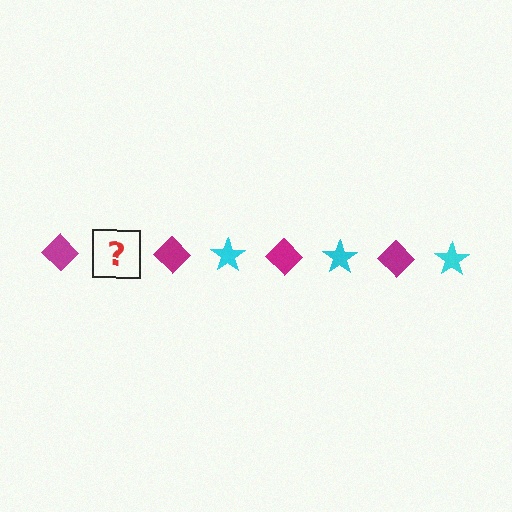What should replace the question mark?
The question mark should be replaced with a cyan star.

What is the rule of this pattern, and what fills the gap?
The rule is that the pattern alternates between magenta diamond and cyan star. The gap should be filled with a cyan star.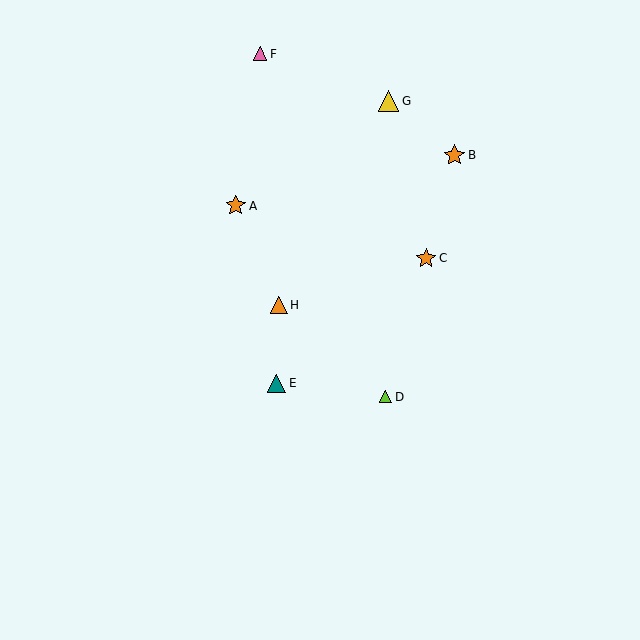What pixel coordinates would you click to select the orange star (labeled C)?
Click at (426, 258) to select the orange star C.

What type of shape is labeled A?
Shape A is an orange star.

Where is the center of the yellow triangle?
The center of the yellow triangle is at (388, 101).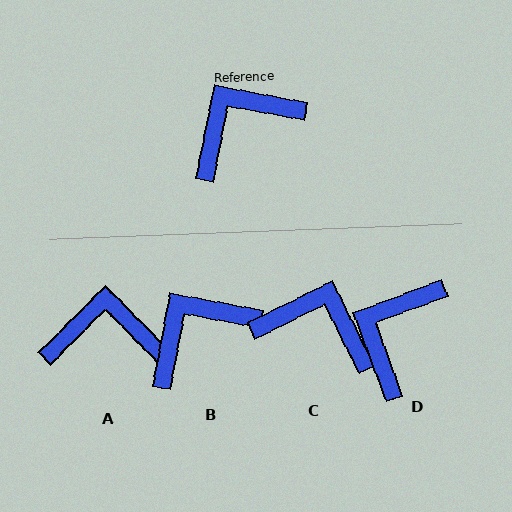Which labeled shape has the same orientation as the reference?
B.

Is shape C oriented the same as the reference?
No, it is off by about 53 degrees.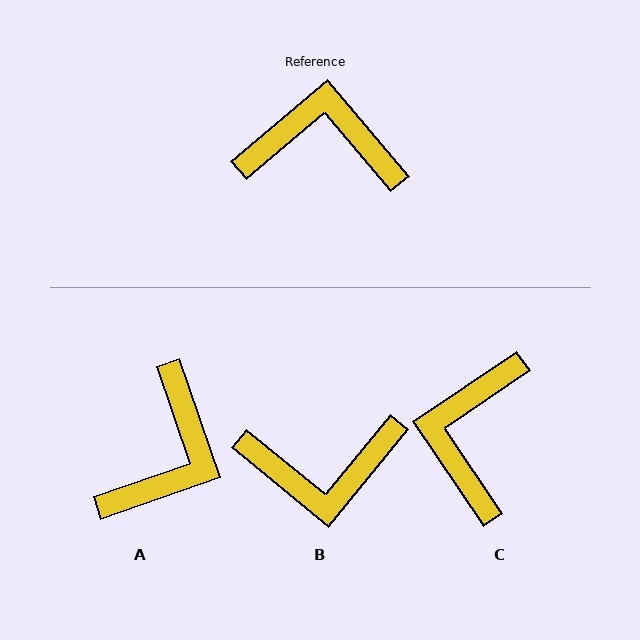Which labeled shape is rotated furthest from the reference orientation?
B, about 169 degrees away.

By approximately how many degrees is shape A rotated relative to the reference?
Approximately 111 degrees clockwise.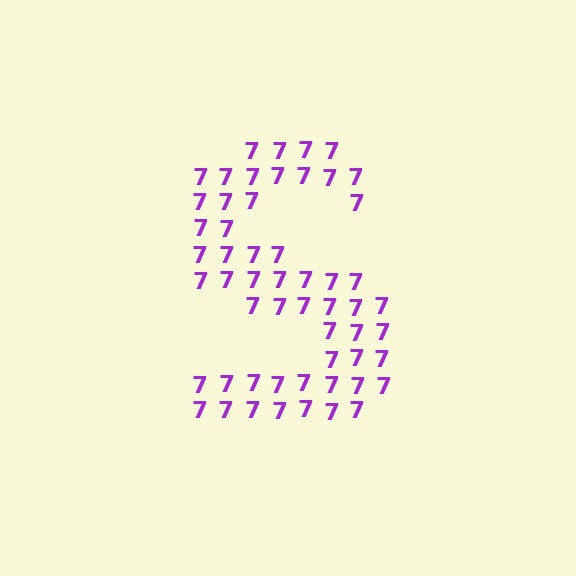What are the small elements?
The small elements are digit 7's.